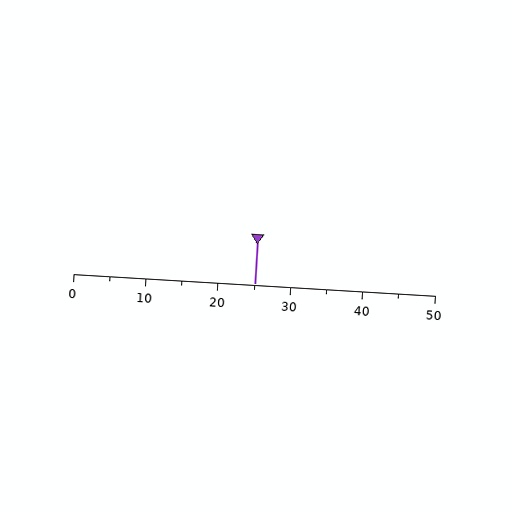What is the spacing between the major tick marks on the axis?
The major ticks are spaced 10 apart.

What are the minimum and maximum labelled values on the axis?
The axis runs from 0 to 50.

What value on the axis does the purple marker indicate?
The marker indicates approximately 25.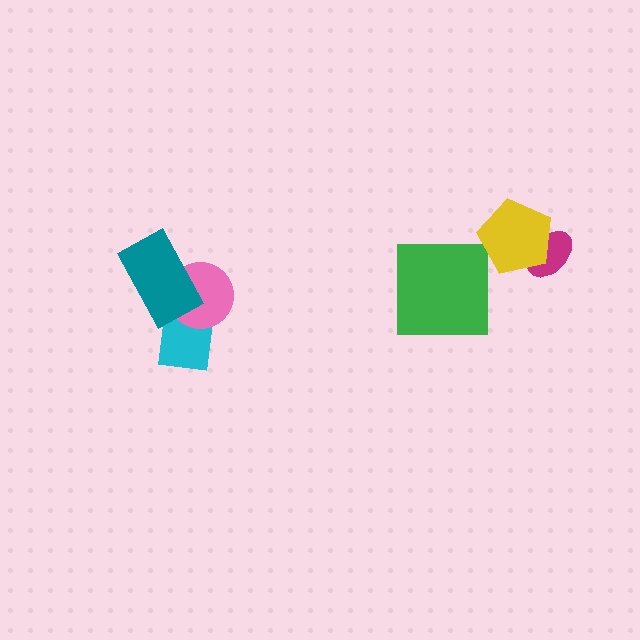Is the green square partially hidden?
No, no other shape covers it.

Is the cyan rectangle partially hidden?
Yes, it is partially covered by another shape.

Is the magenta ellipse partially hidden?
Yes, it is partially covered by another shape.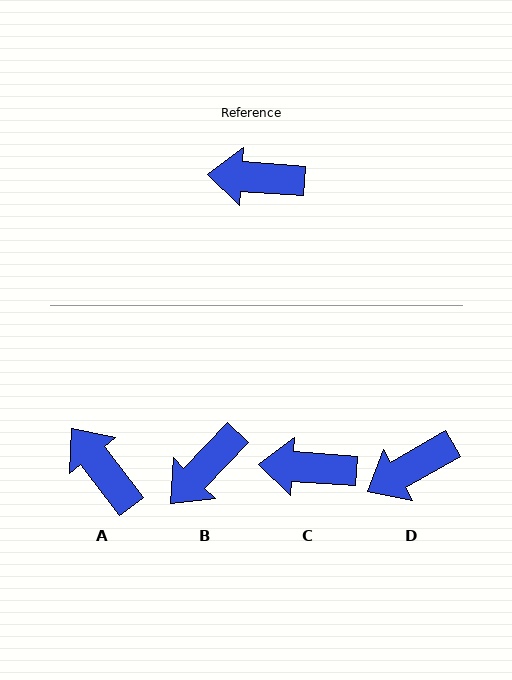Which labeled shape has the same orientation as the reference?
C.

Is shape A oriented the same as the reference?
No, it is off by about 48 degrees.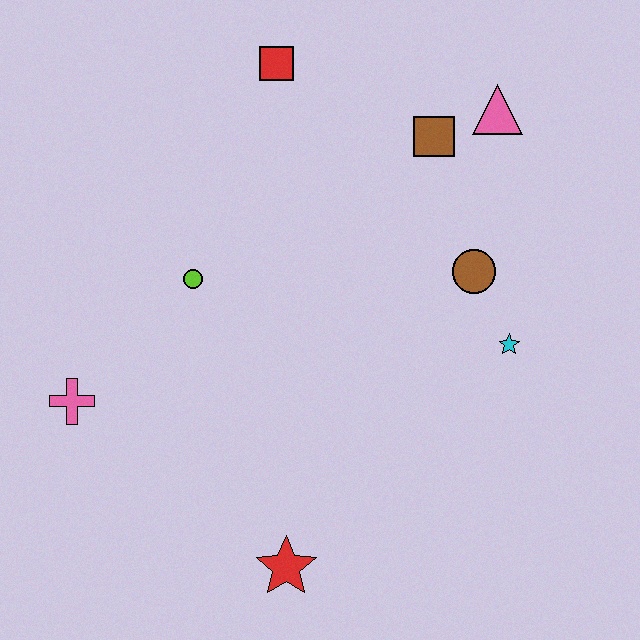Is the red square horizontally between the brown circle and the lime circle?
Yes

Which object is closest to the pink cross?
The lime circle is closest to the pink cross.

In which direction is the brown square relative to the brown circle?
The brown square is above the brown circle.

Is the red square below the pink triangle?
No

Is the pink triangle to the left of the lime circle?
No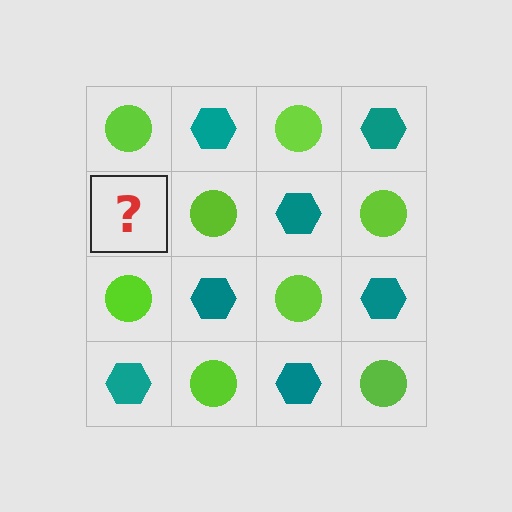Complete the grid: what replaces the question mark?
The question mark should be replaced with a teal hexagon.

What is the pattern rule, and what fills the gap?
The rule is that it alternates lime circle and teal hexagon in a checkerboard pattern. The gap should be filled with a teal hexagon.